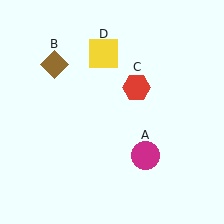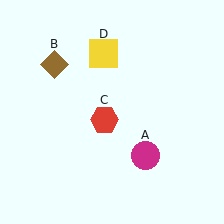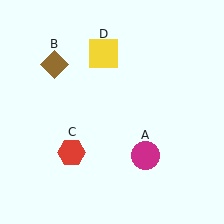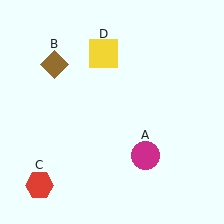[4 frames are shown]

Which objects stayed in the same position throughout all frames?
Magenta circle (object A) and brown diamond (object B) and yellow square (object D) remained stationary.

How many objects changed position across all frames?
1 object changed position: red hexagon (object C).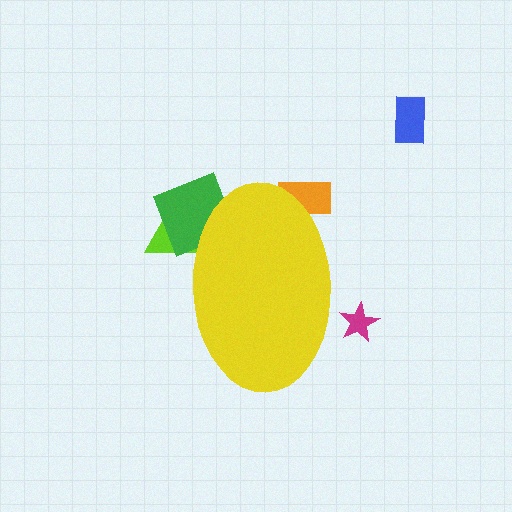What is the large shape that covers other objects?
A yellow ellipse.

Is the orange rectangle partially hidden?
Yes, the orange rectangle is partially hidden behind the yellow ellipse.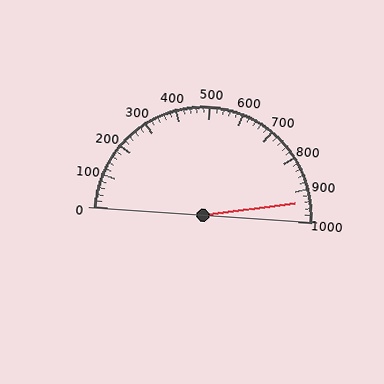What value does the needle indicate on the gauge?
The needle indicates approximately 940.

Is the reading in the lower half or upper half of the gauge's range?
The reading is in the upper half of the range (0 to 1000).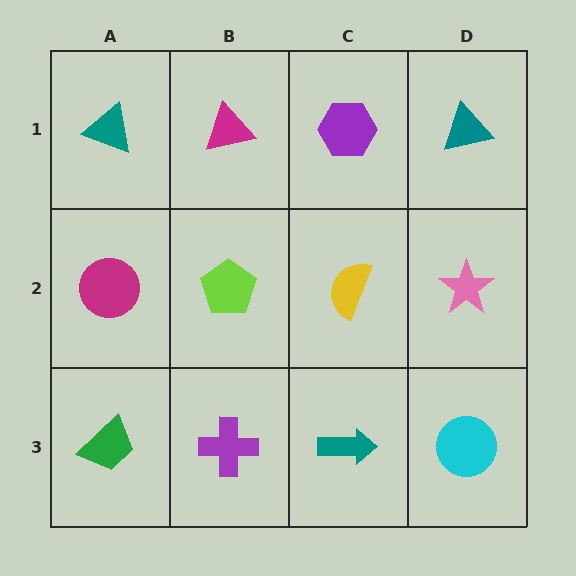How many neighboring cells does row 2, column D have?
3.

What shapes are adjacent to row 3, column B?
A lime pentagon (row 2, column B), a green trapezoid (row 3, column A), a teal arrow (row 3, column C).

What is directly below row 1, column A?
A magenta circle.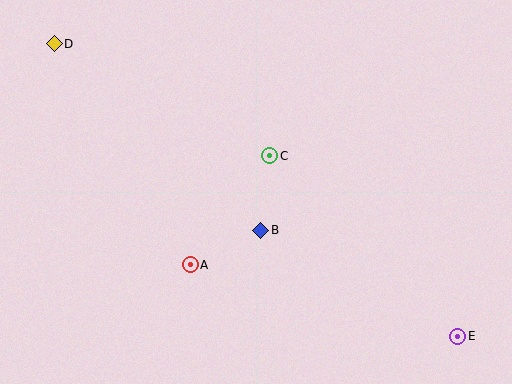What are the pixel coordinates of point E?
Point E is at (458, 336).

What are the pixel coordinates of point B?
Point B is at (261, 230).